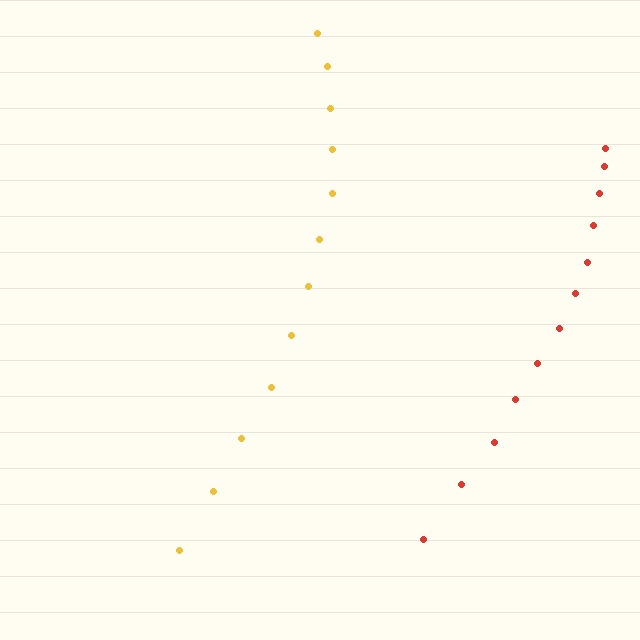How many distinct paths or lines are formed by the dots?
There are 2 distinct paths.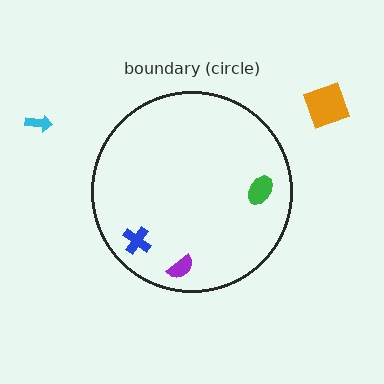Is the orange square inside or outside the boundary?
Outside.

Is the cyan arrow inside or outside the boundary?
Outside.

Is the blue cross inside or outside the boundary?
Inside.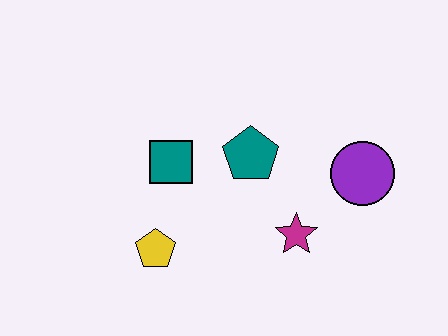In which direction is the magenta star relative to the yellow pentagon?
The magenta star is to the right of the yellow pentagon.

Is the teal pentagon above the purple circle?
Yes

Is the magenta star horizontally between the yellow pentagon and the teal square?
No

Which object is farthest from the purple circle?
The yellow pentagon is farthest from the purple circle.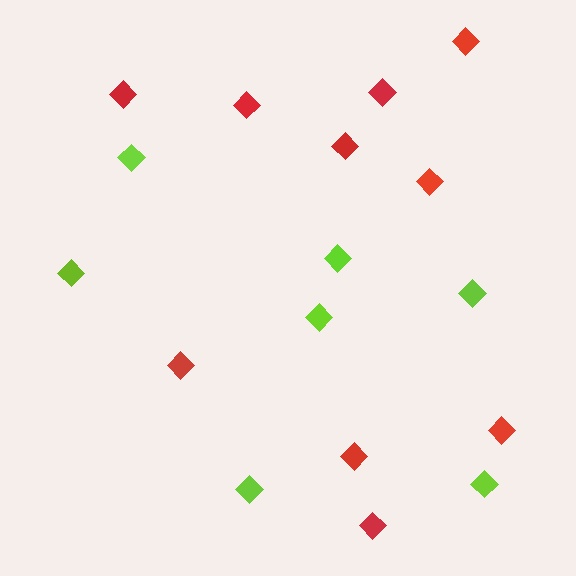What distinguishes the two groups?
There are 2 groups: one group of red diamonds (10) and one group of lime diamonds (7).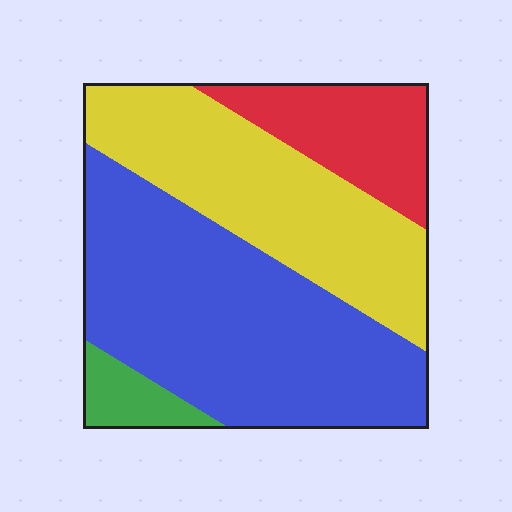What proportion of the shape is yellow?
Yellow covers 32% of the shape.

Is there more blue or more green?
Blue.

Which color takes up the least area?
Green, at roughly 5%.